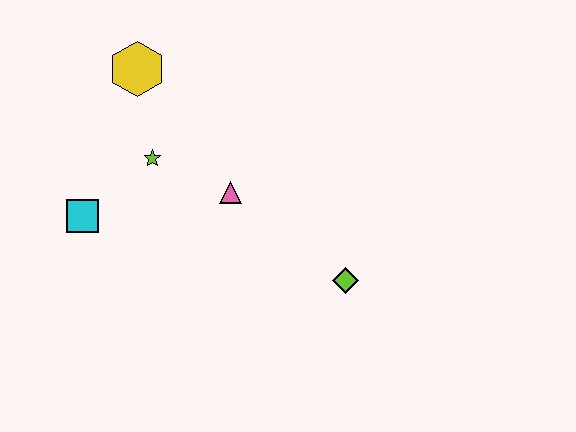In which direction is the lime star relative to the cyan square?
The lime star is to the right of the cyan square.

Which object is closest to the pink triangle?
The lime star is closest to the pink triangle.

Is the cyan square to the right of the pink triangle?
No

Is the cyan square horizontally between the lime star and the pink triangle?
No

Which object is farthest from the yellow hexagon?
The lime diamond is farthest from the yellow hexagon.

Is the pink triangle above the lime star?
No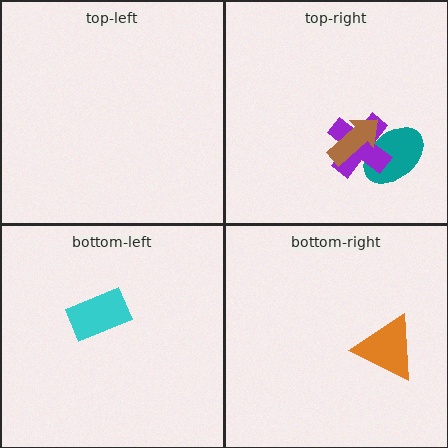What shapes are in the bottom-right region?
The orange triangle.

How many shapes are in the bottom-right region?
1.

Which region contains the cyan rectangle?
The bottom-left region.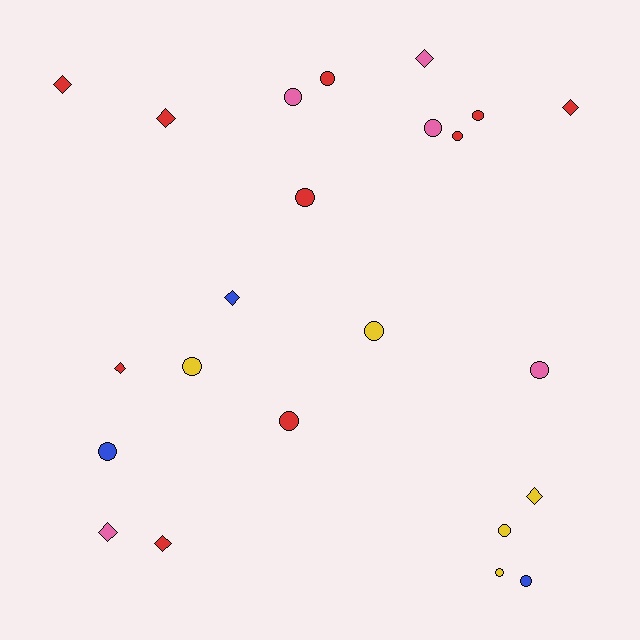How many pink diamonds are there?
There are 2 pink diamonds.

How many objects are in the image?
There are 23 objects.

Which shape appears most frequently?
Circle, with 14 objects.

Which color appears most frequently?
Red, with 10 objects.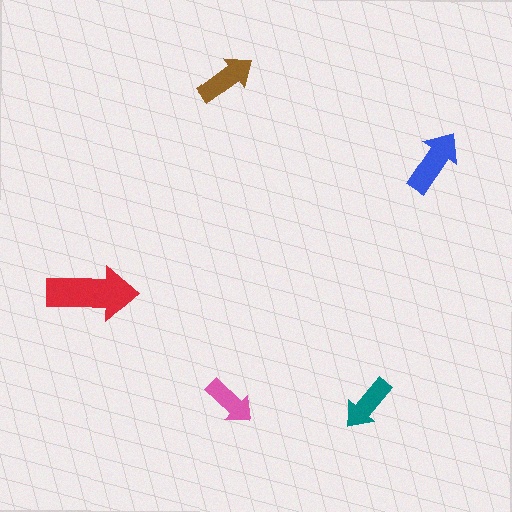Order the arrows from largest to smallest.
the red one, the blue one, the brown one, the teal one, the pink one.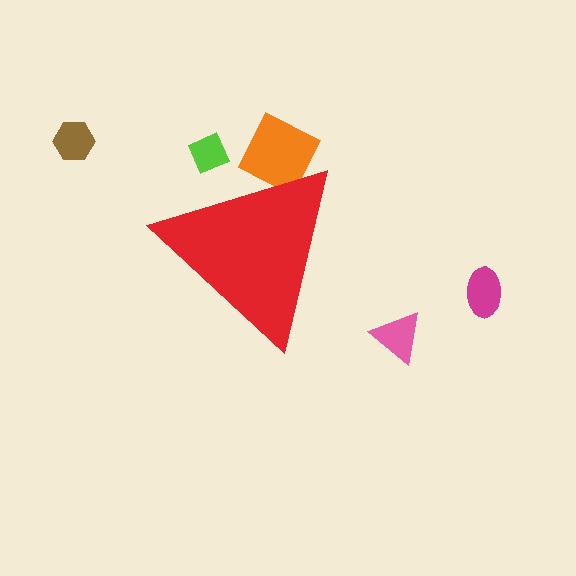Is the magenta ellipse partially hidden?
No, the magenta ellipse is fully visible.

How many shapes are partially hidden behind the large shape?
2 shapes are partially hidden.